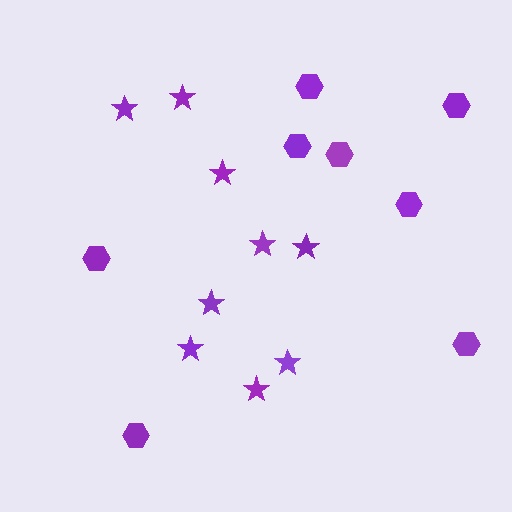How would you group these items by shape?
There are 2 groups: one group of stars (9) and one group of hexagons (8).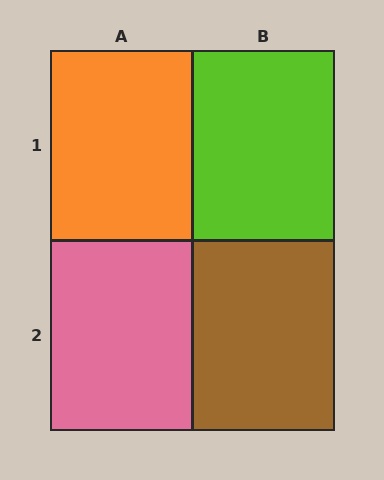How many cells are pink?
1 cell is pink.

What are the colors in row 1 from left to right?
Orange, lime.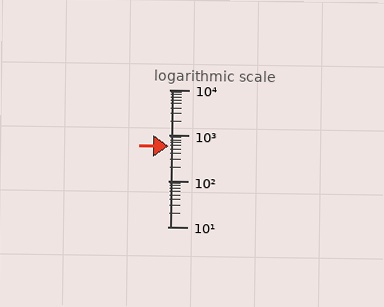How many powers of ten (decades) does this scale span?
The scale spans 3 decades, from 10 to 10000.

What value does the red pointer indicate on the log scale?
The pointer indicates approximately 580.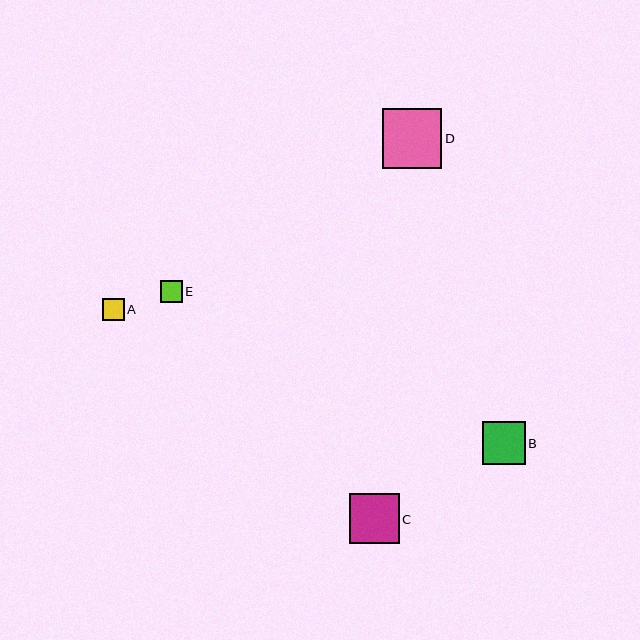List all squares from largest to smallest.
From largest to smallest: D, C, B, A, E.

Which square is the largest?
Square D is the largest with a size of approximately 59 pixels.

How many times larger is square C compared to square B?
Square C is approximately 1.2 times the size of square B.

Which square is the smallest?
Square E is the smallest with a size of approximately 21 pixels.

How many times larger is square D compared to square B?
Square D is approximately 1.4 times the size of square B.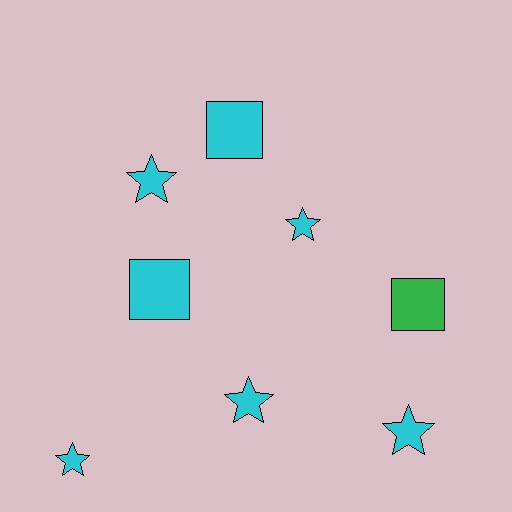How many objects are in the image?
There are 8 objects.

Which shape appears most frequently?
Star, with 5 objects.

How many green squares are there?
There is 1 green square.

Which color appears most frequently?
Cyan, with 7 objects.